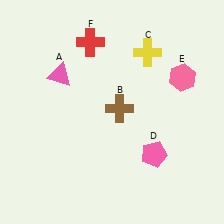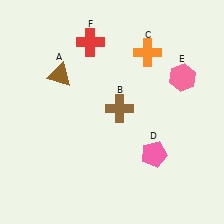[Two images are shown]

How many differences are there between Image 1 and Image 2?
There are 2 differences between the two images.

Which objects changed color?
A changed from pink to brown. C changed from yellow to orange.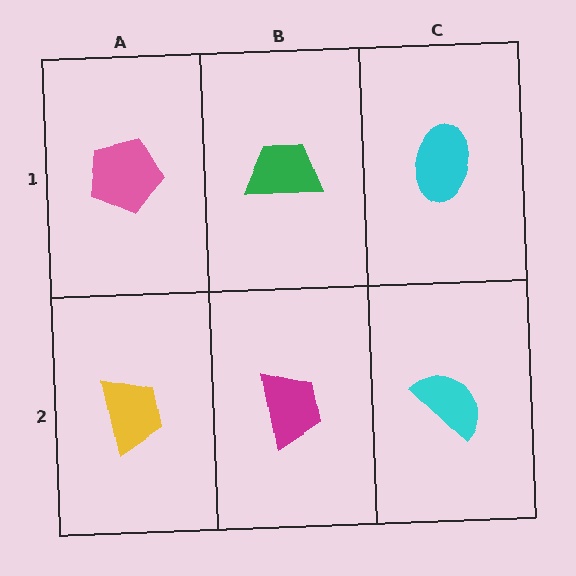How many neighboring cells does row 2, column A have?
2.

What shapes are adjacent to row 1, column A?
A yellow trapezoid (row 2, column A), a green trapezoid (row 1, column B).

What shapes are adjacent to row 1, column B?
A magenta trapezoid (row 2, column B), a pink pentagon (row 1, column A), a cyan ellipse (row 1, column C).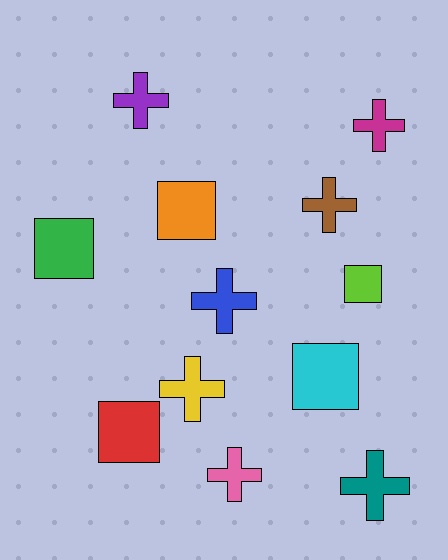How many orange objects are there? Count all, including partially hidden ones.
There is 1 orange object.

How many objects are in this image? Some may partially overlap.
There are 12 objects.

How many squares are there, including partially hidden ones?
There are 5 squares.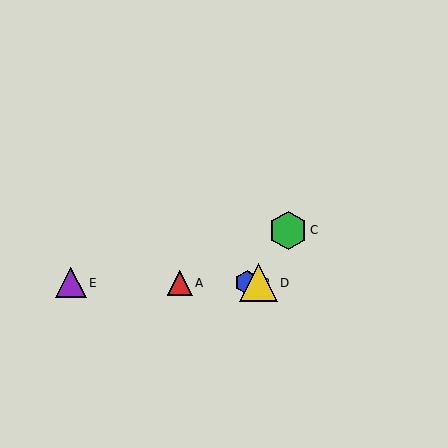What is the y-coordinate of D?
Object D is at y≈283.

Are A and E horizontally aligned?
Yes, both are at y≈283.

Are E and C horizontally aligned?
No, E is at y≈283 and C is at y≈230.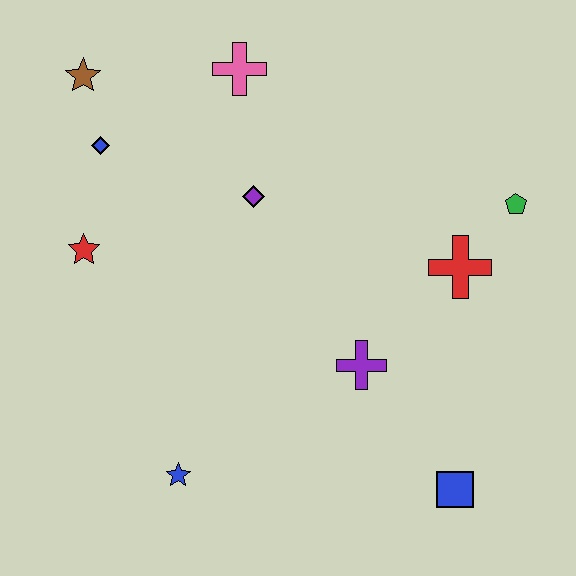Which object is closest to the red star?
The blue diamond is closest to the red star.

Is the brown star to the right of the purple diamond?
No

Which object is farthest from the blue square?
The brown star is farthest from the blue square.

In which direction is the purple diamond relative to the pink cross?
The purple diamond is below the pink cross.